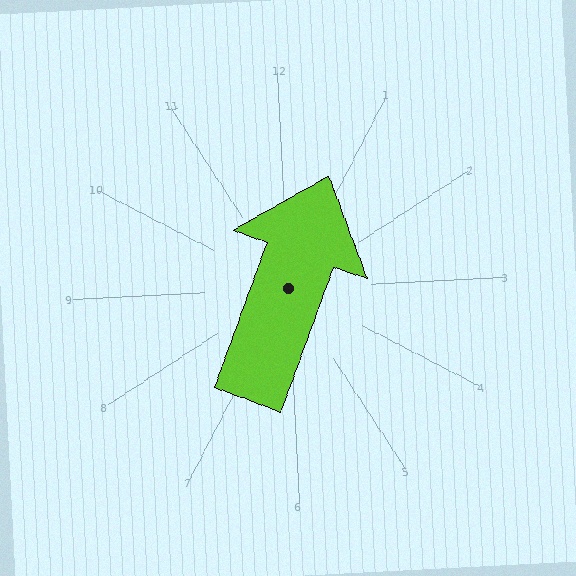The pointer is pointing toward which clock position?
Roughly 1 o'clock.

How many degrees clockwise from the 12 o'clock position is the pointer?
Approximately 23 degrees.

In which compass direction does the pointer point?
Northeast.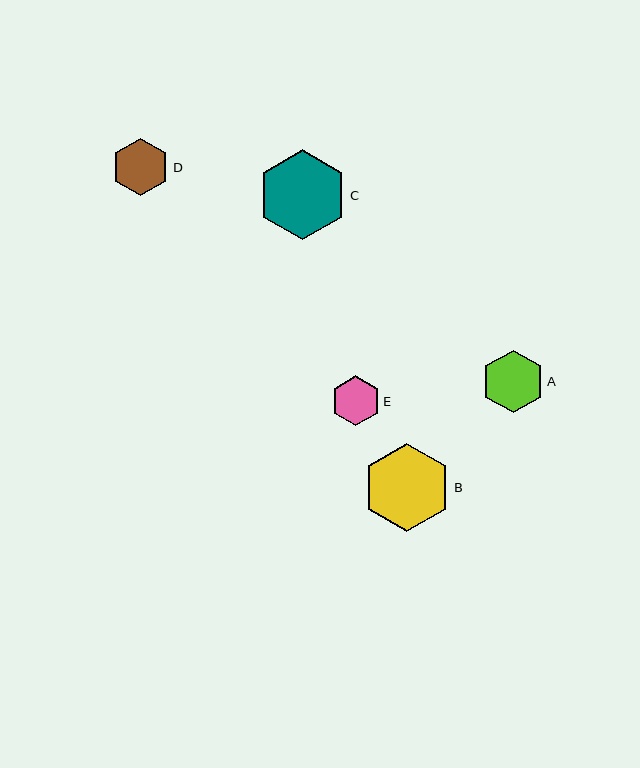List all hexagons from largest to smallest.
From largest to smallest: C, B, A, D, E.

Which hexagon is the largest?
Hexagon C is the largest with a size of approximately 90 pixels.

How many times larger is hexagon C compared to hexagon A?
Hexagon C is approximately 1.4 times the size of hexagon A.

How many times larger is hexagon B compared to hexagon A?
Hexagon B is approximately 1.4 times the size of hexagon A.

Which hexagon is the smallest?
Hexagon E is the smallest with a size of approximately 50 pixels.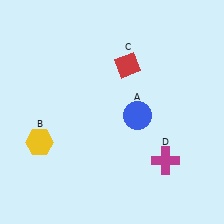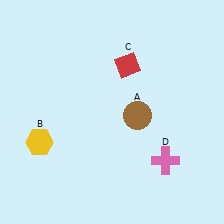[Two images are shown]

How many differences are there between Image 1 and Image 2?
There are 2 differences between the two images.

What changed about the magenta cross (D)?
In Image 1, D is magenta. In Image 2, it changed to pink.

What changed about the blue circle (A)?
In Image 1, A is blue. In Image 2, it changed to brown.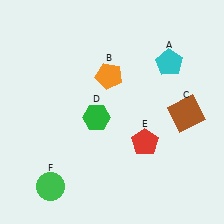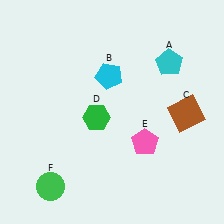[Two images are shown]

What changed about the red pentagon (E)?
In Image 1, E is red. In Image 2, it changed to pink.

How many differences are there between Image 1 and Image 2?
There are 2 differences between the two images.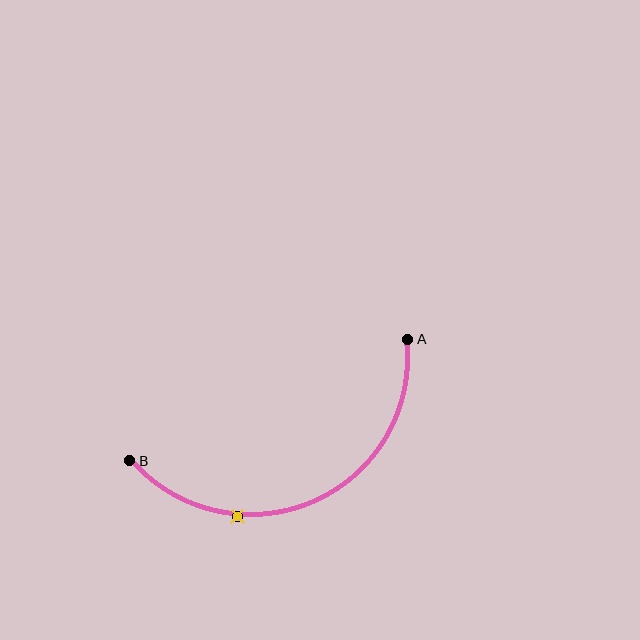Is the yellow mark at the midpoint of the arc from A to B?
No. The yellow mark lies on the arc but is closer to endpoint B. The arc midpoint would be at the point on the curve equidistant along the arc from both A and B.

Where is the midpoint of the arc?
The arc midpoint is the point on the curve farthest from the straight line joining A and B. It sits below that line.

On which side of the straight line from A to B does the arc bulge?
The arc bulges below the straight line connecting A and B.